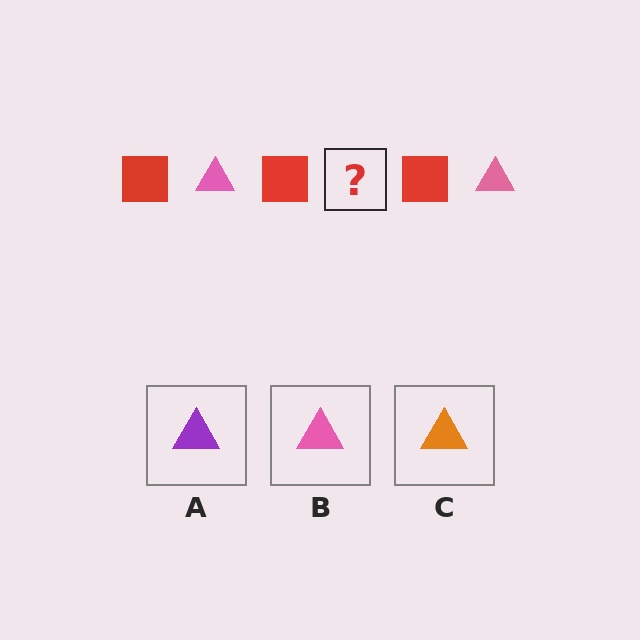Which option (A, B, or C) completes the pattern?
B.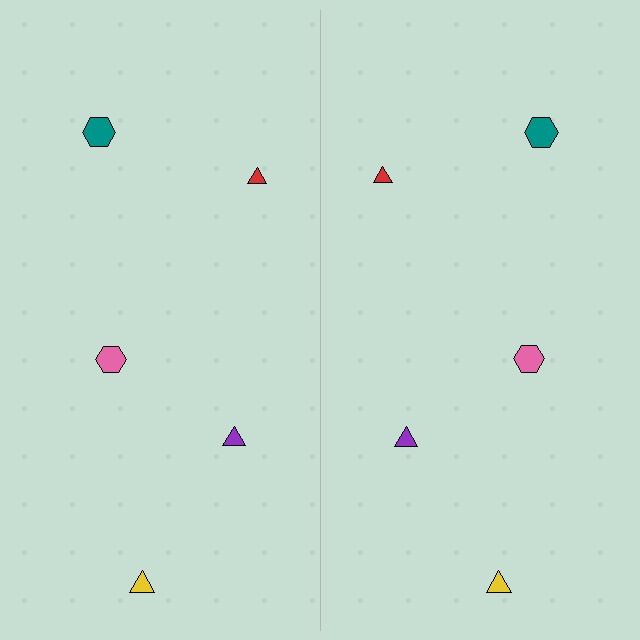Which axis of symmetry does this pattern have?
The pattern has a vertical axis of symmetry running through the center of the image.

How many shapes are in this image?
There are 10 shapes in this image.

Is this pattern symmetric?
Yes, this pattern has bilateral (reflection) symmetry.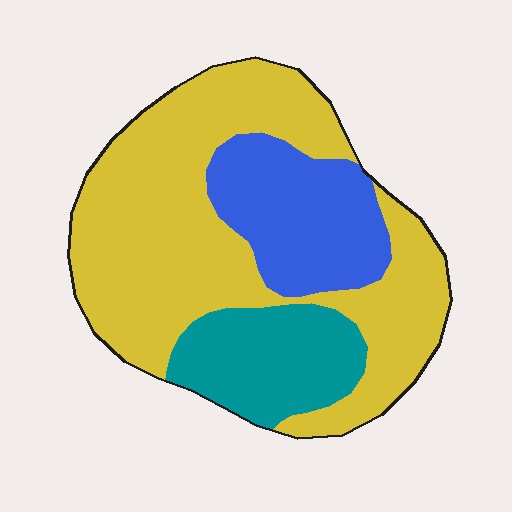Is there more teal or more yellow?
Yellow.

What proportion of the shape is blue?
Blue covers about 20% of the shape.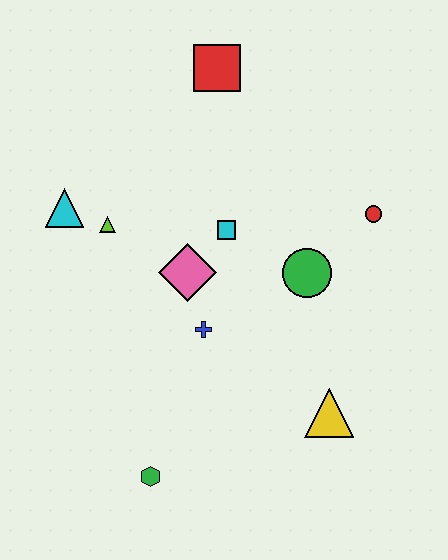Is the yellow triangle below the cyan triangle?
Yes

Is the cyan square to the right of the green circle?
No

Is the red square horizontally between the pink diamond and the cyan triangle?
No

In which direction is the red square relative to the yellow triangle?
The red square is above the yellow triangle.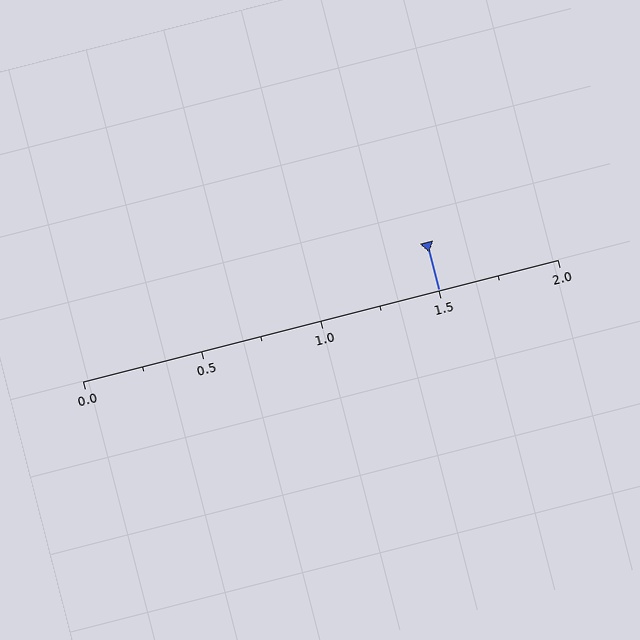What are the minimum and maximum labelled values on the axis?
The axis runs from 0.0 to 2.0.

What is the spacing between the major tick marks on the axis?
The major ticks are spaced 0.5 apart.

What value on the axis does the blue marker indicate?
The marker indicates approximately 1.5.